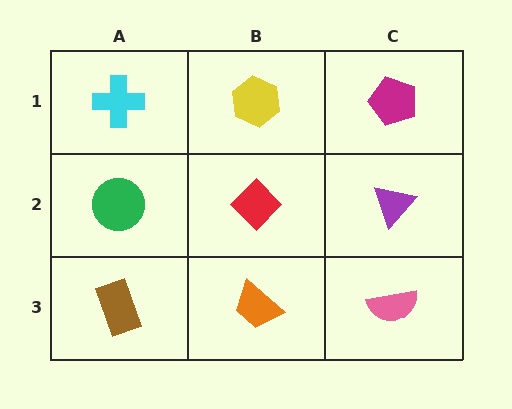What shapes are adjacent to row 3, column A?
A green circle (row 2, column A), an orange trapezoid (row 3, column B).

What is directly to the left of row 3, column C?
An orange trapezoid.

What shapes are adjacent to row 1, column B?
A red diamond (row 2, column B), a cyan cross (row 1, column A), a magenta pentagon (row 1, column C).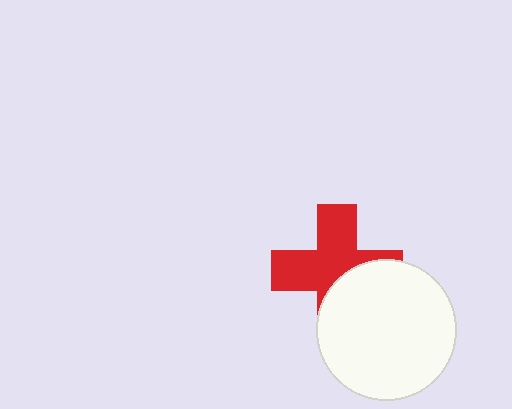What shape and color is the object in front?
The object in front is a white circle.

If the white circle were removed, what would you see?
You would see the complete red cross.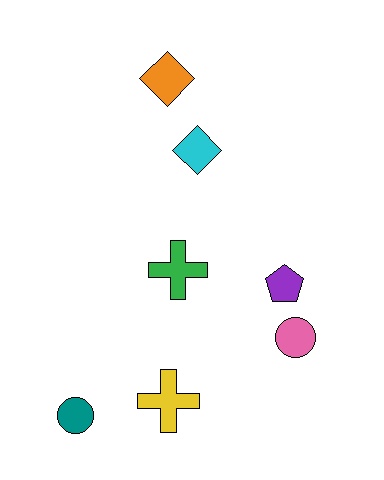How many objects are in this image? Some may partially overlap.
There are 7 objects.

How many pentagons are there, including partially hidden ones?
There is 1 pentagon.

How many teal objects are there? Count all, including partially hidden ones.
There is 1 teal object.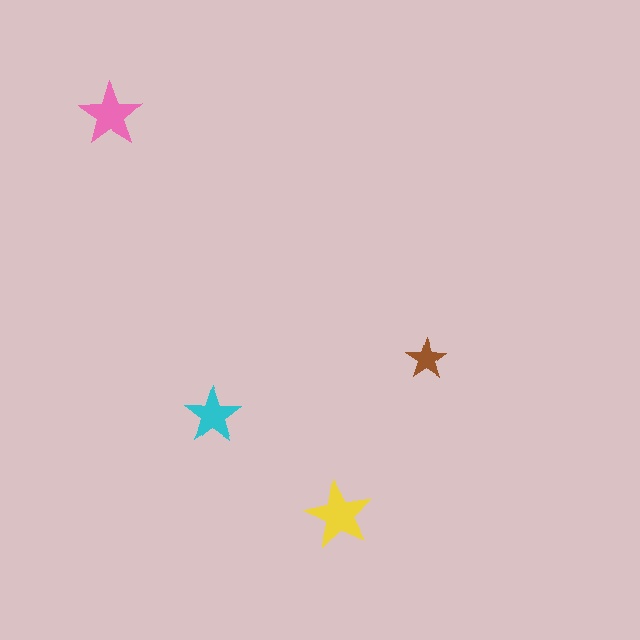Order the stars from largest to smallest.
the yellow one, the pink one, the cyan one, the brown one.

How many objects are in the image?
There are 4 objects in the image.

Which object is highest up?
The pink star is topmost.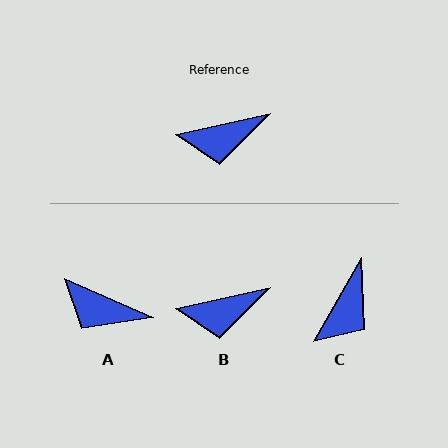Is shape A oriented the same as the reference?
No, it is off by about 36 degrees.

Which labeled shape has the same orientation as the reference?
B.